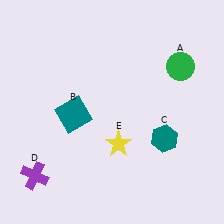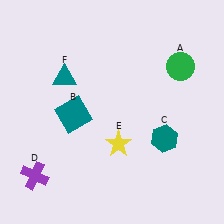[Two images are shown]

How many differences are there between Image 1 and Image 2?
There is 1 difference between the two images.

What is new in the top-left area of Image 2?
A teal triangle (F) was added in the top-left area of Image 2.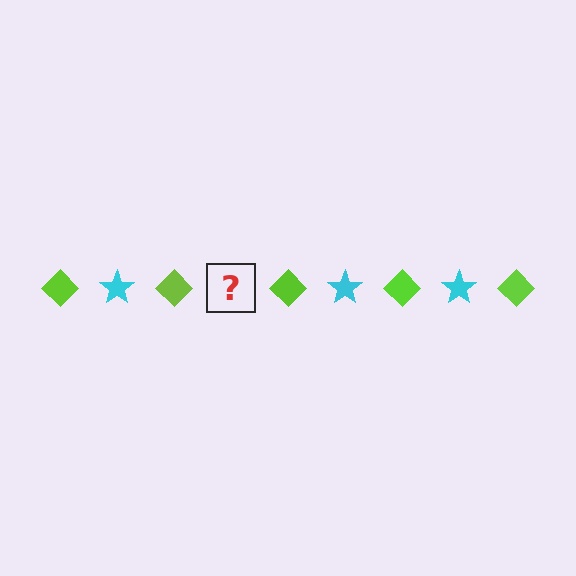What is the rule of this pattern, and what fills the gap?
The rule is that the pattern alternates between lime diamond and cyan star. The gap should be filled with a cyan star.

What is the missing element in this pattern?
The missing element is a cyan star.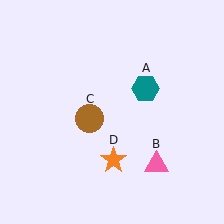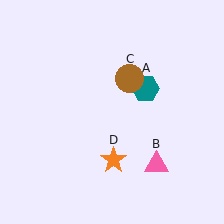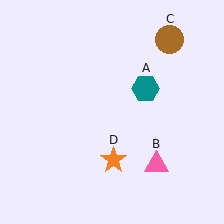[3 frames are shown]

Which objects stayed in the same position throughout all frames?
Teal hexagon (object A) and pink triangle (object B) and orange star (object D) remained stationary.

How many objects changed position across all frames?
1 object changed position: brown circle (object C).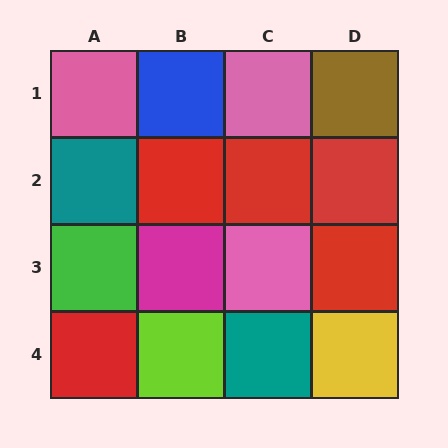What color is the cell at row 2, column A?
Teal.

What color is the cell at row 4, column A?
Red.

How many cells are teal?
2 cells are teal.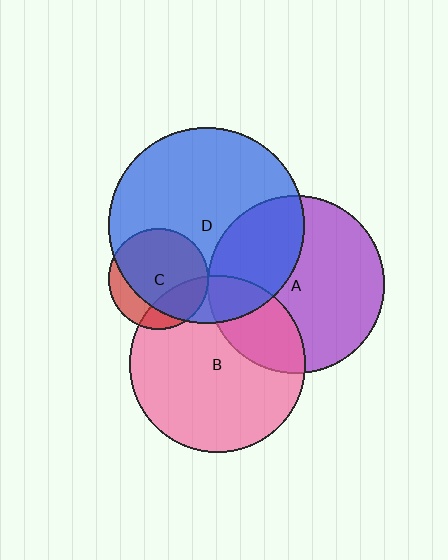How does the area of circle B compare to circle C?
Approximately 3.1 times.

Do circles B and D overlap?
Yes.